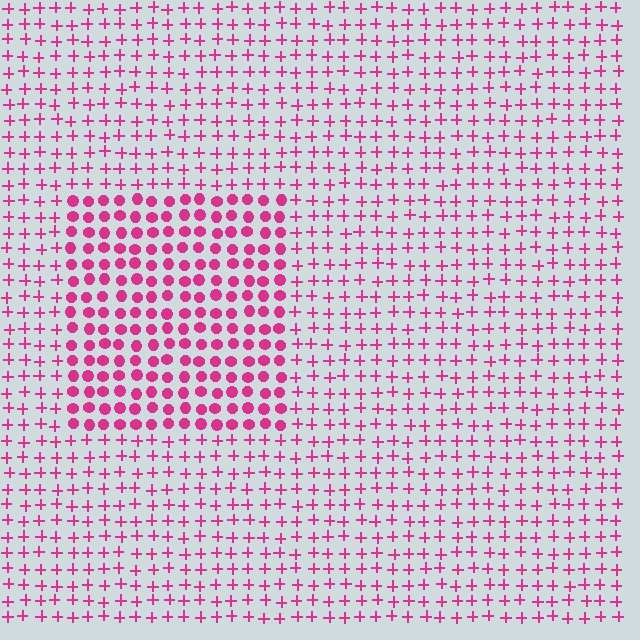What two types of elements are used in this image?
The image uses circles inside the rectangle region and plus signs outside it.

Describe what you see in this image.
The image is filled with small magenta elements arranged in a uniform grid. A rectangle-shaped region contains circles, while the surrounding area contains plus signs. The boundary is defined purely by the change in element shape.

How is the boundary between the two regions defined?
The boundary is defined by a change in element shape: circles inside vs. plus signs outside. All elements share the same color and spacing.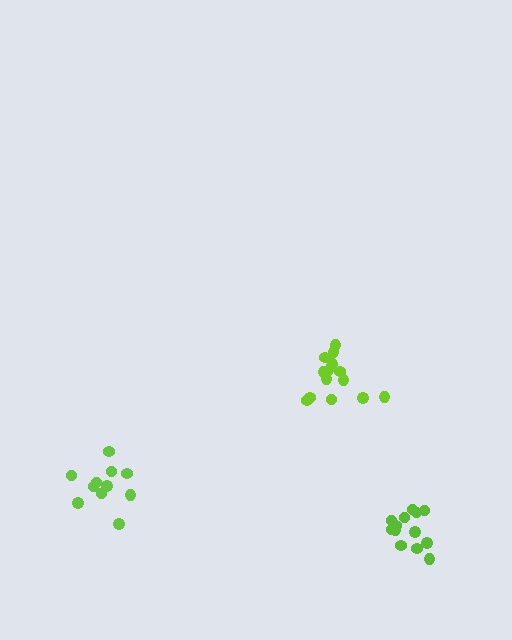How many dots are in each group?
Group 1: 11 dots, Group 2: 15 dots, Group 3: 13 dots (39 total).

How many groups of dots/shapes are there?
There are 3 groups.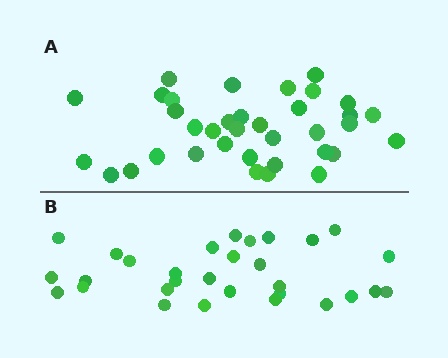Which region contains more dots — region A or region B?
Region A (the top region) has more dots.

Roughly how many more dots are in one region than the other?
Region A has about 6 more dots than region B.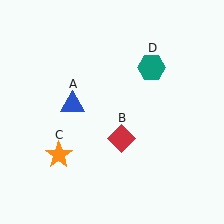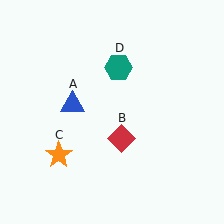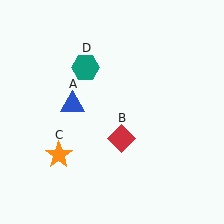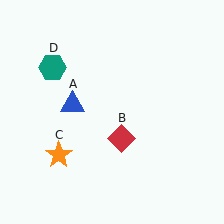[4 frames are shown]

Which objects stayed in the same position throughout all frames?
Blue triangle (object A) and red diamond (object B) and orange star (object C) remained stationary.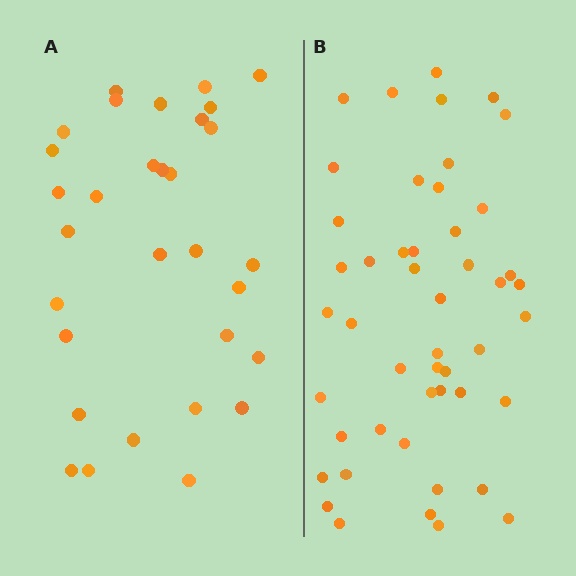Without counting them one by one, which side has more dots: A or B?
Region B (the right region) has more dots.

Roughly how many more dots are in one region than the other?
Region B has approximately 15 more dots than region A.